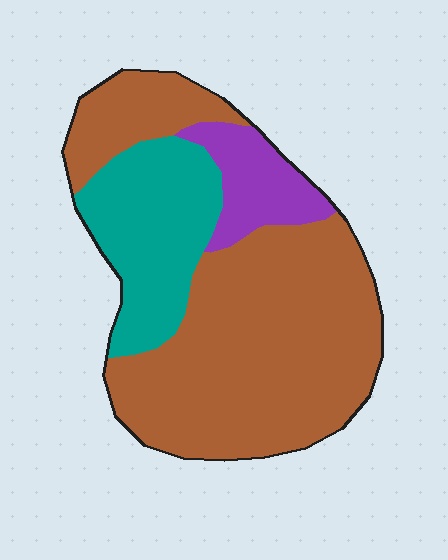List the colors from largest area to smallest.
From largest to smallest: brown, teal, purple.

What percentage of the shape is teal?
Teal covers roughly 25% of the shape.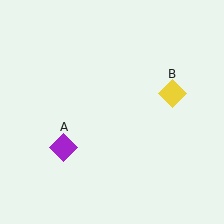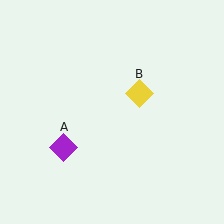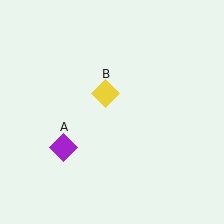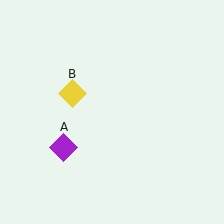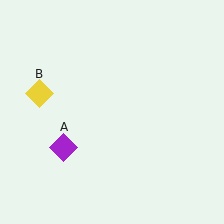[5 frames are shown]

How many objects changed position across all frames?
1 object changed position: yellow diamond (object B).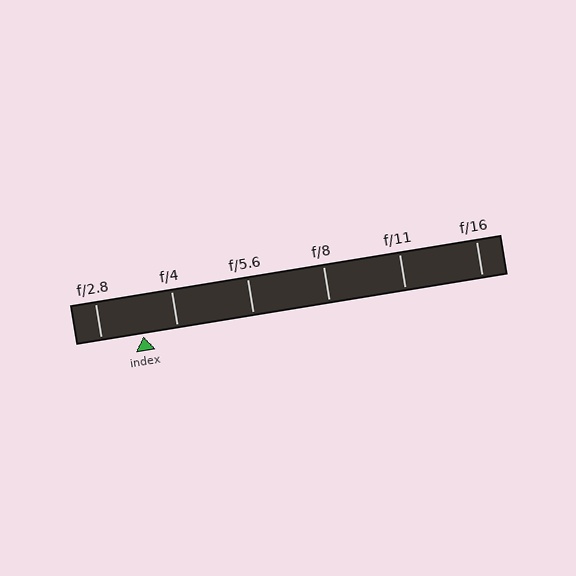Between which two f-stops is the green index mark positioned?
The index mark is between f/2.8 and f/4.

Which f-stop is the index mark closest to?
The index mark is closest to f/4.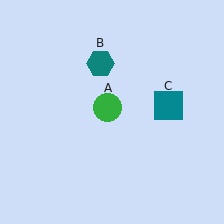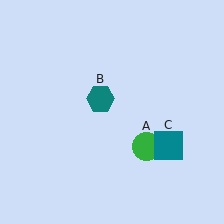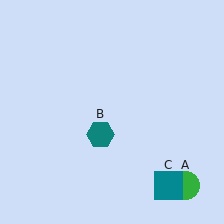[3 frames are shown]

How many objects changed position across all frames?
3 objects changed position: green circle (object A), teal hexagon (object B), teal square (object C).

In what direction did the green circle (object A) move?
The green circle (object A) moved down and to the right.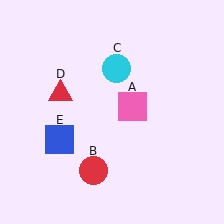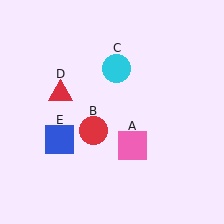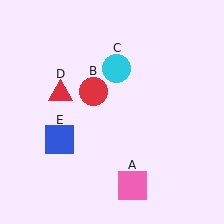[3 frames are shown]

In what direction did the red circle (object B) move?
The red circle (object B) moved up.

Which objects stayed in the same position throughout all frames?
Cyan circle (object C) and red triangle (object D) and blue square (object E) remained stationary.